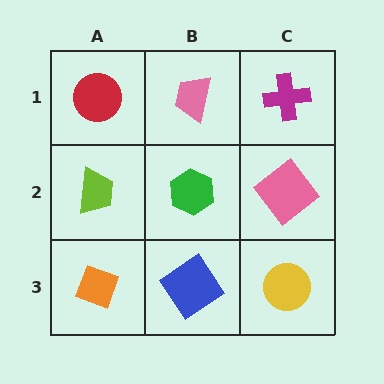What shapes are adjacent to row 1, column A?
A lime trapezoid (row 2, column A), a pink trapezoid (row 1, column B).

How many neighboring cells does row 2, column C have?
3.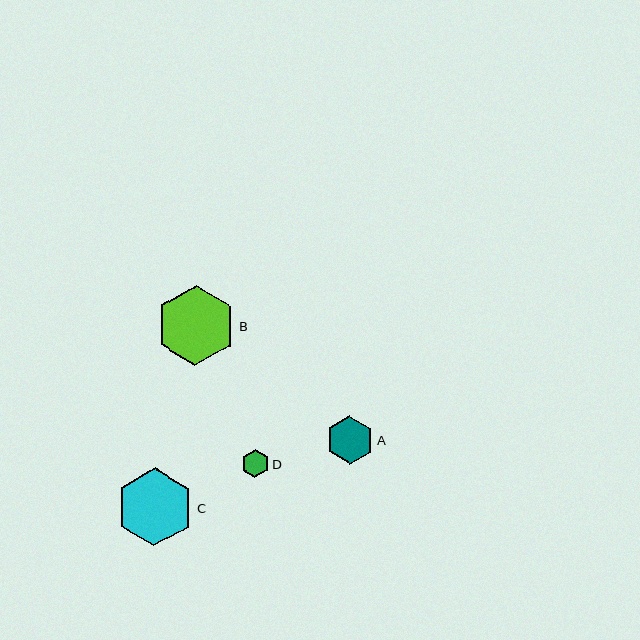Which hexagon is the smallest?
Hexagon D is the smallest with a size of approximately 28 pixels.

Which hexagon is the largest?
Hexagon B is the largest with a size of approximately 80 pixels.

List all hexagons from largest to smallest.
From largest to smallest: B, C, A, D.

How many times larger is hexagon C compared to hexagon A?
Hexagon C is approximately 1.6 times the size of hexagon A.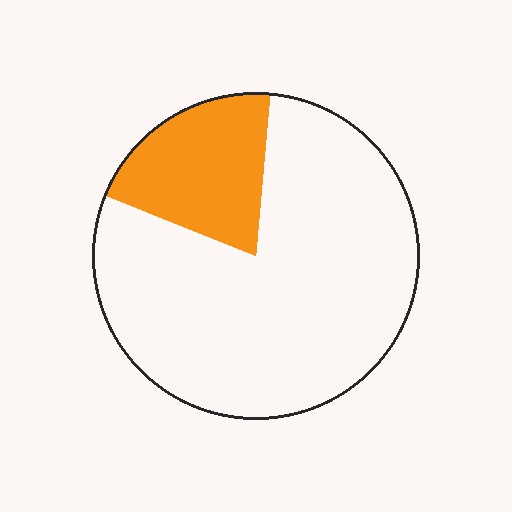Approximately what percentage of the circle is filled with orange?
Approximately 20%.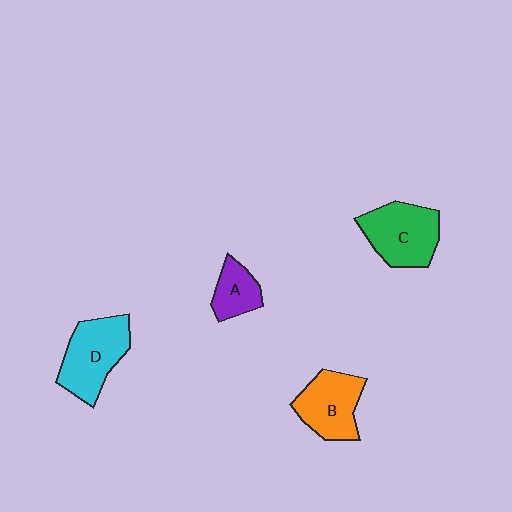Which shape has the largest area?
Shape D (cyan).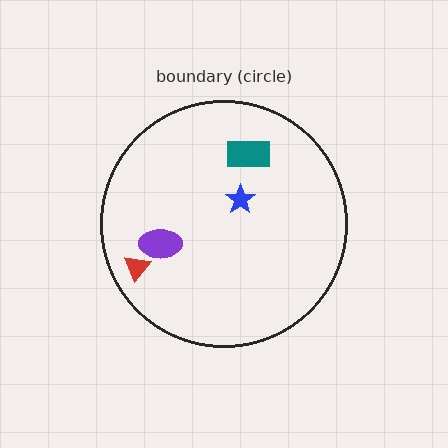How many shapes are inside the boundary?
4 inside, 0 outside.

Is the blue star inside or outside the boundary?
Inside.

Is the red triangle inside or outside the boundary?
Inside.